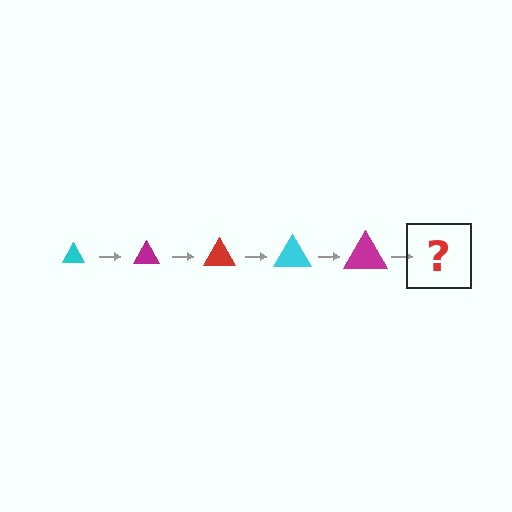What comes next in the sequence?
The next element should be a red triangle, larger than the previous one.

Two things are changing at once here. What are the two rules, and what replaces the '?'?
The two rules are that the triangle grows larger each step and the color cycles through cyan, magenta, and red. The '?' should be a red triangle, larger than the previous one.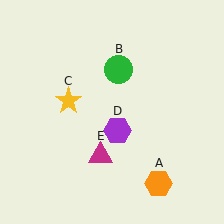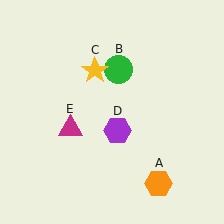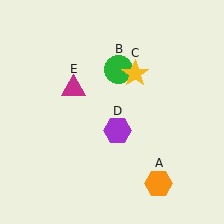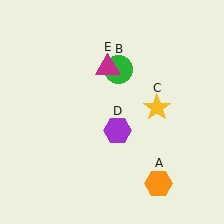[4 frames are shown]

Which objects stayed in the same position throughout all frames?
Orange hexagon (object A) and green circle (object B) and purple hexagon (object D) remained stationary.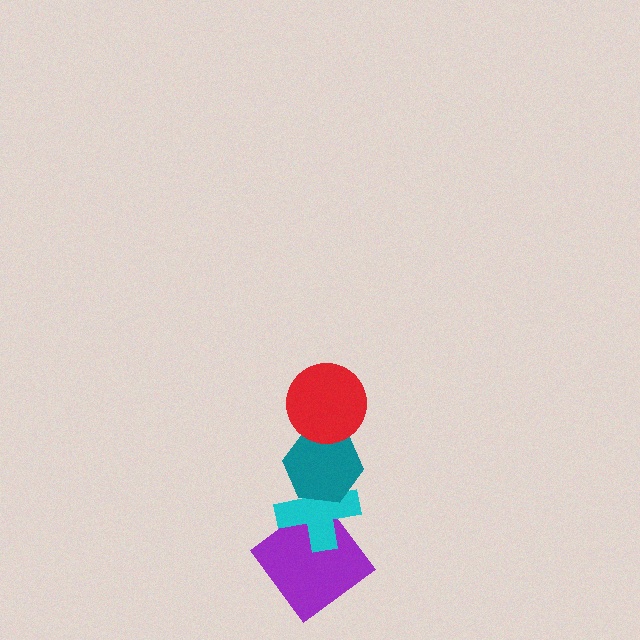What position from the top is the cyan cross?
The cyan cross is 3rd from the top.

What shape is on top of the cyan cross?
The teal hexagon is on top of the cyan cross.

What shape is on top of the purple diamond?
The cyan cross is on top of the purple diamond.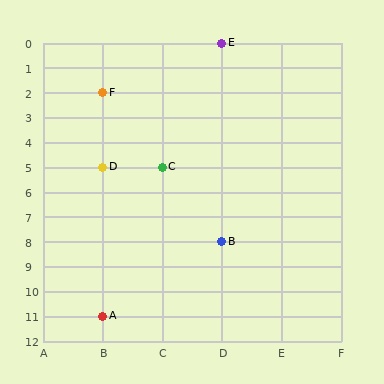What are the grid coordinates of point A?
Point A is at grid coordinates (B, 11).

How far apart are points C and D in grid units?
Points C and D are 1 column apart.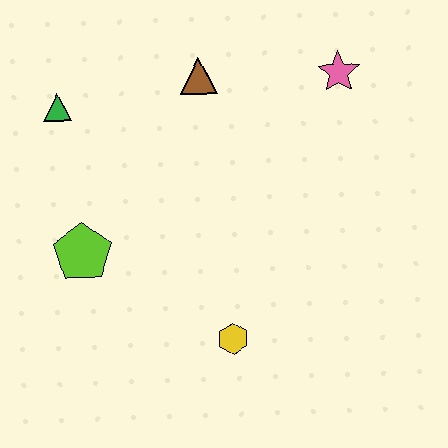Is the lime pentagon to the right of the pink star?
No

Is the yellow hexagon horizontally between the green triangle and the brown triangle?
No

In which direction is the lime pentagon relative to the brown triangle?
The lime pentagon is below the brown triangle.